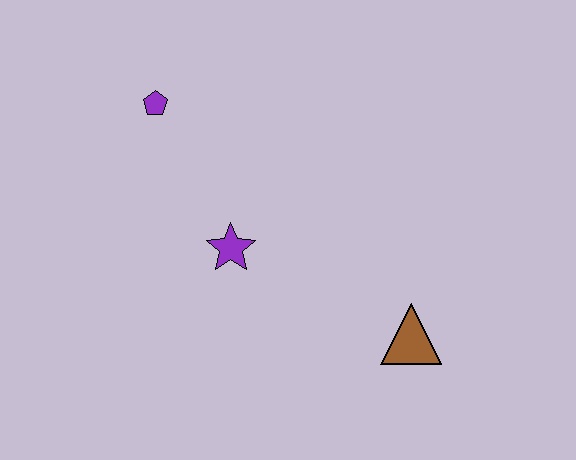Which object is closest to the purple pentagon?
The purple star is closest to the purple pentagon.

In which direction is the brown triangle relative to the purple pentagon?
The brown triangle is to the right of the purple pentagon.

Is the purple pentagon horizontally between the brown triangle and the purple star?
No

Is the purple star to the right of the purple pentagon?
Yes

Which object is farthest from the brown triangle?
The purple pentagon is farthest from the brown triangle.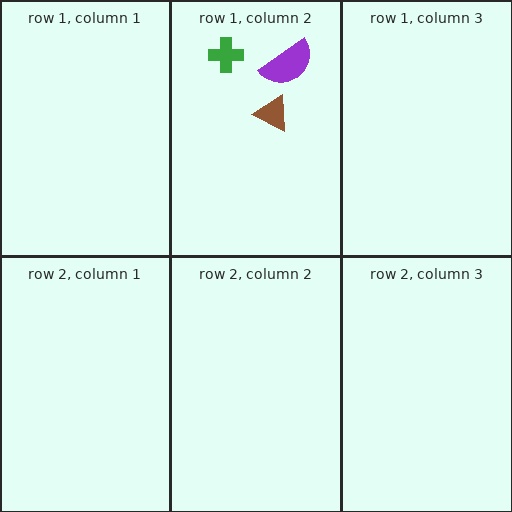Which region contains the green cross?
The row 1, column 2 region.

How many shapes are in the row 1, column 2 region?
3.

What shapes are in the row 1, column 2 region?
The brown triangle, the green cross, the purple semicircle.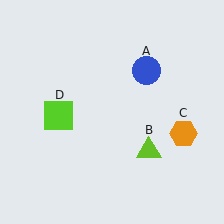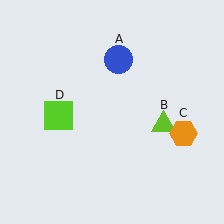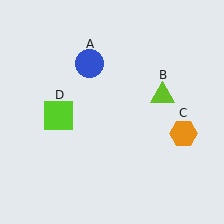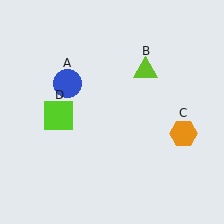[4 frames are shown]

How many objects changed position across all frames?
2 objects changed position: blue circle (object A), lime triangle (object B).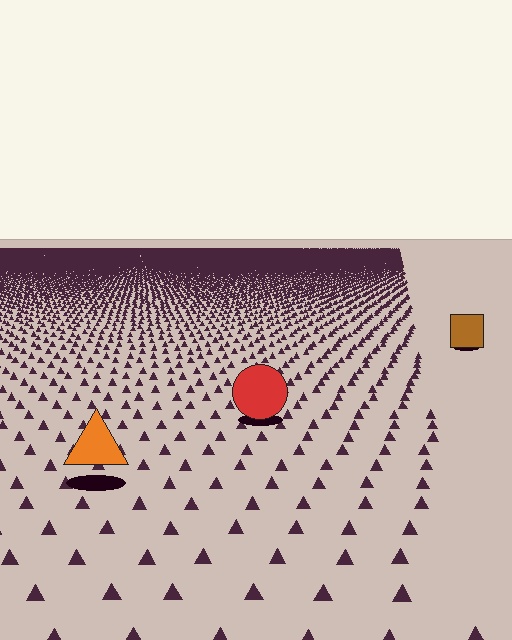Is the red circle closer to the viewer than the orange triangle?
No. The orange triangle is closer — you can tell from the texture gradient: the ground texture is coarser near it.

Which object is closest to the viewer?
The orange triangle is closest. The texture marks near it are larger and more spread out.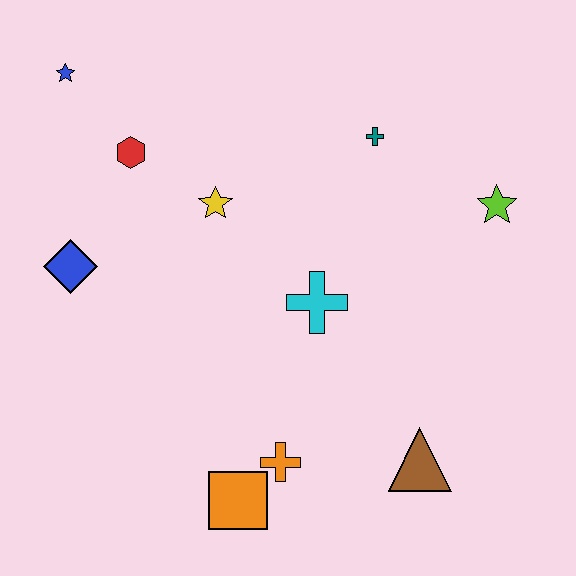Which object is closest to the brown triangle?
The orange cross is closest to the brown triangle.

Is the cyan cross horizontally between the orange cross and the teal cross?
Yes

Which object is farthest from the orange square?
The blue star is farthest from the orange square.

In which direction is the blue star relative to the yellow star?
The blue star is to the left of the yellow star.